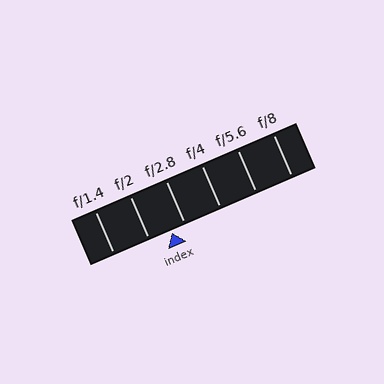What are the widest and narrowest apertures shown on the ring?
The widest aperture shown is f/1.4 and the narrowest is f/8.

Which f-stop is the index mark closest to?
The index mark is closest to f/2.8.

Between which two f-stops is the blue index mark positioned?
The index mark is between f/2 and f/2.8.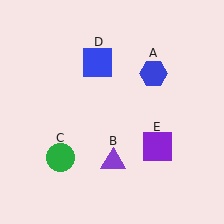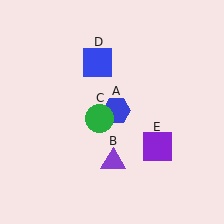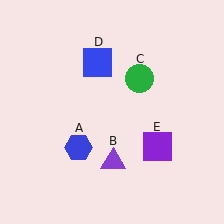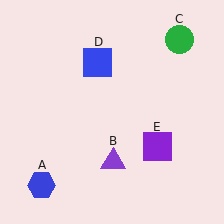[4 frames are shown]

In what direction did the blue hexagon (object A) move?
The blue hexagon (object A) moved down and to the left.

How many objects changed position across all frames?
2 objects changed position: blue hexagon (object A), green circle (object C).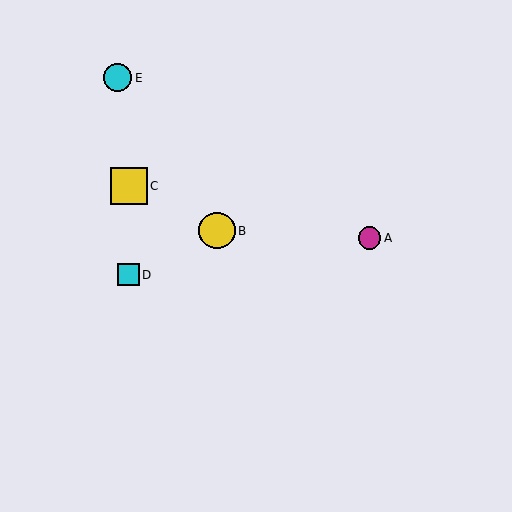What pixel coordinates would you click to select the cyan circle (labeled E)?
Click at (117, 78) to select the cyan circle E.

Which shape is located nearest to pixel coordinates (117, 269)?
The cyan square (labeled D) at (128, 275) is nearest to that location.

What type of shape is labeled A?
Shape A is a magenta circle.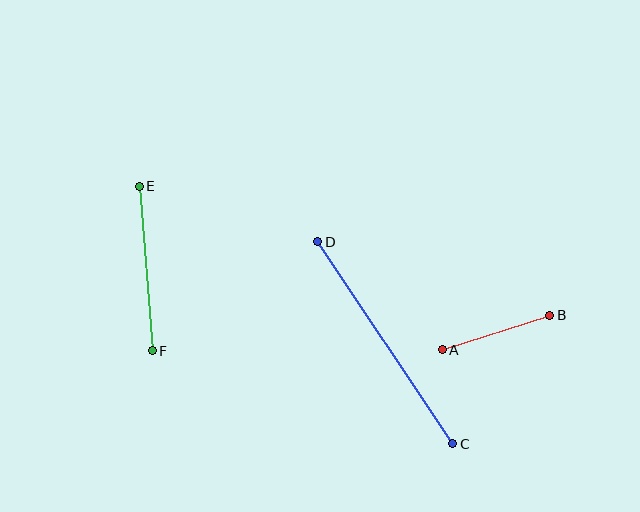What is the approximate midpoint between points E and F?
The midpoint is at approximately (146, 268) pixels.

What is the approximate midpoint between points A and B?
The midpoint is at approximately (496, 332) pixels.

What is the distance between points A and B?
The distance is approximately 113 pixels.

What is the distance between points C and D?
The distance is approximately 243 pixels.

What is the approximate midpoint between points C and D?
The midpoint is at approximately (385, 343) pixels.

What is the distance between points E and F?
The distance is approximately 165 pixels.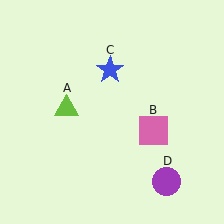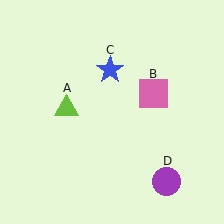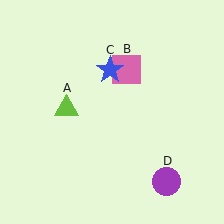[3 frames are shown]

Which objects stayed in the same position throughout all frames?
Lime triangle (object A) and blue star (object C) and purple circle (object D) remained stationary.